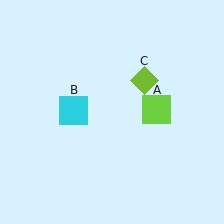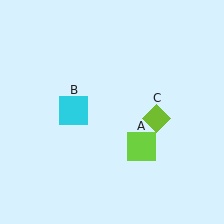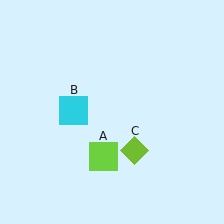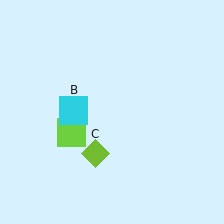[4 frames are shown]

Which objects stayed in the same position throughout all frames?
Cyan square (object B) remained stationary.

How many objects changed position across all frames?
2 objects changed position: lime square (object A), lime diamond (object C).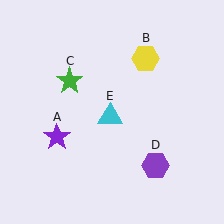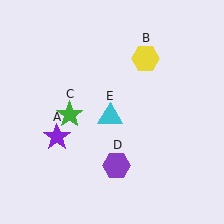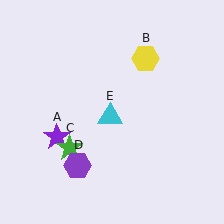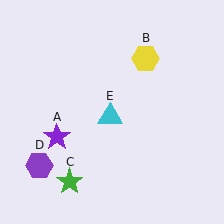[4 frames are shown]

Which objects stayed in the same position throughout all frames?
Purple star (object A) and yellow hexagon (object B) and cyan triangle (object E) remained stationary.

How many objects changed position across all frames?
2 objects changed position: green star (object C), purple hexagon (object D).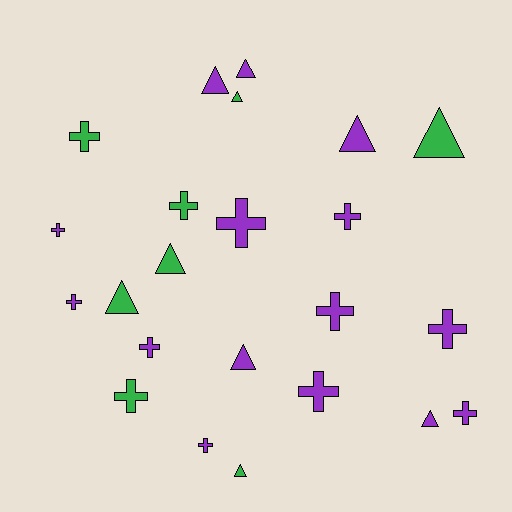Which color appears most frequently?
Purple, with 15 objects.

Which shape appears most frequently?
Cross, with 13 objects.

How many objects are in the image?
There are 23 objects.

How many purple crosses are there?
There are 10 purple crosses.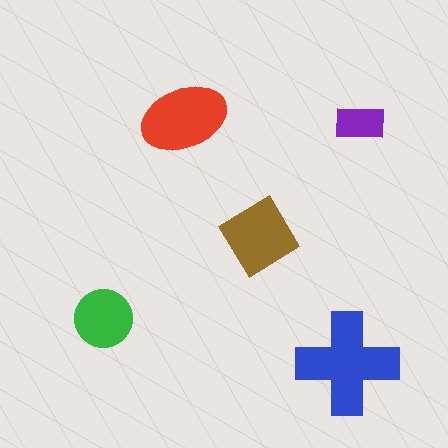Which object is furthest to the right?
The purple rectangle is rightmost.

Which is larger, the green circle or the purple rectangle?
The green circle.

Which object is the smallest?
The purple rectangle.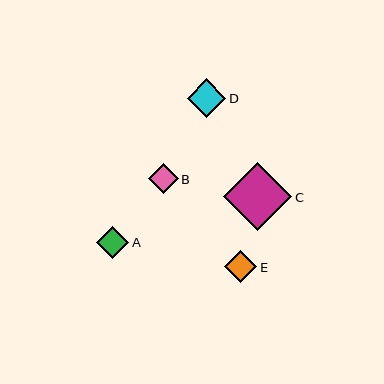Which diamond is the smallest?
Diamond B is the smallest with a size of approximately 30 pixels.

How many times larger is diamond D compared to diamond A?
Diamond D is approximately 1.2 times the size of diamond A.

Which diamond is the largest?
Diamond C is the largest with a size of approximately 68 pixels.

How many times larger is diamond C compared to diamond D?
Diamond C is approximately 1.8 times the size of diamond D.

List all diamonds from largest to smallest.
From largest to smallest: C, D, A, E, B.